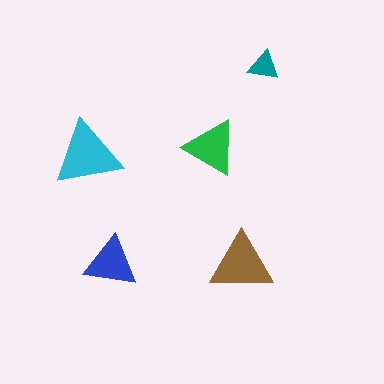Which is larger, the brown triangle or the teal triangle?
The brown one.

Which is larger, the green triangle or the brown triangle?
The brown one.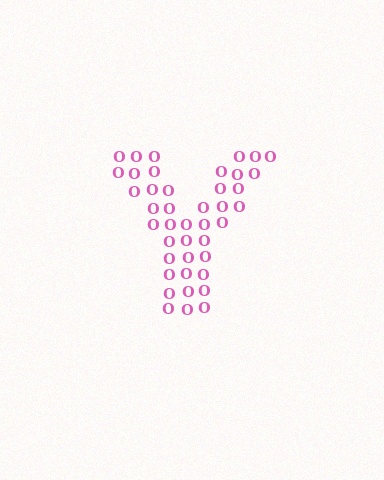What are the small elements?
The small elements are letter O's.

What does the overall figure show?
The overall figure shows the letter Y.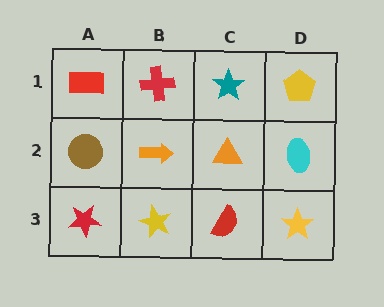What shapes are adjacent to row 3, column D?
A cyan ellipse (row 2, column D), a red semicircle (row 3, column C).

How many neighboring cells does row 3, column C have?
3.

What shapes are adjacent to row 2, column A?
A red rectangle (row 1, column A), a red star (row 3, column A), an orange arrow (row 2, column B).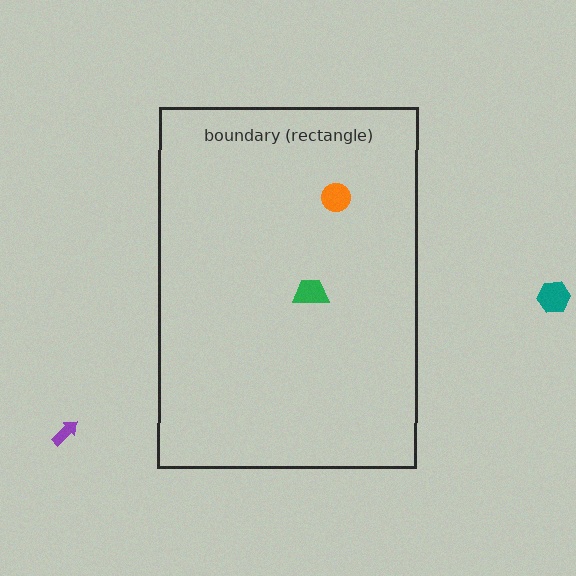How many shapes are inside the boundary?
2 inside, 2 outside.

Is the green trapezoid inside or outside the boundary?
Inside.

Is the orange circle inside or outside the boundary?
Inside.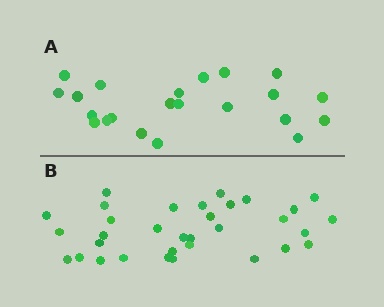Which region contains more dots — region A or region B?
Region B (the bottom region) has more dots.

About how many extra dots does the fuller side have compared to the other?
Region B has roughly 12 or so more dots than region A.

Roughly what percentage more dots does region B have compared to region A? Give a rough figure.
About 50% more.